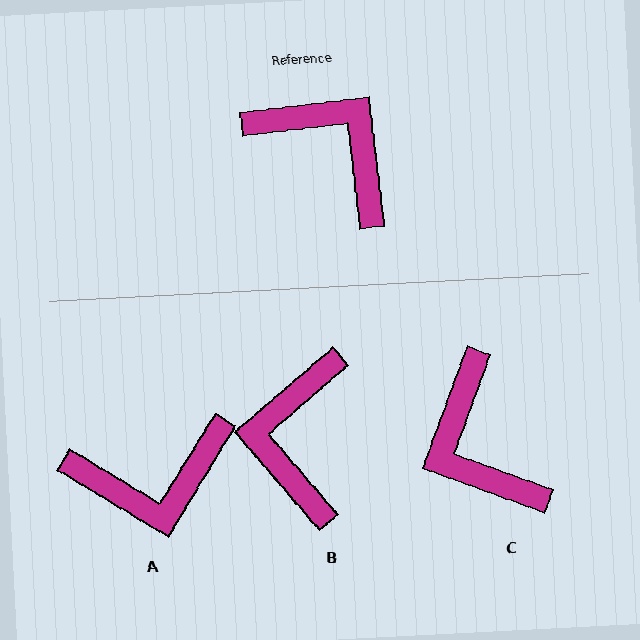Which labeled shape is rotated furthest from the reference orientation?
C, about 153 degrees away.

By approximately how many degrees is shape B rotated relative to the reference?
Approximately 124 degrees counter-clockwise.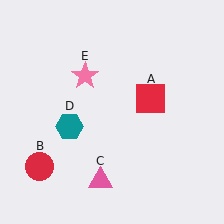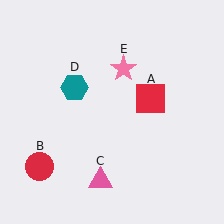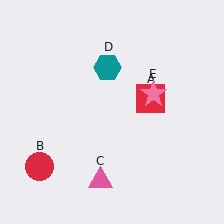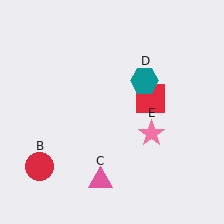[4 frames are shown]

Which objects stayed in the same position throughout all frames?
Red square (object A) and red circle (object B) and pink triangle (object C) remained stationary.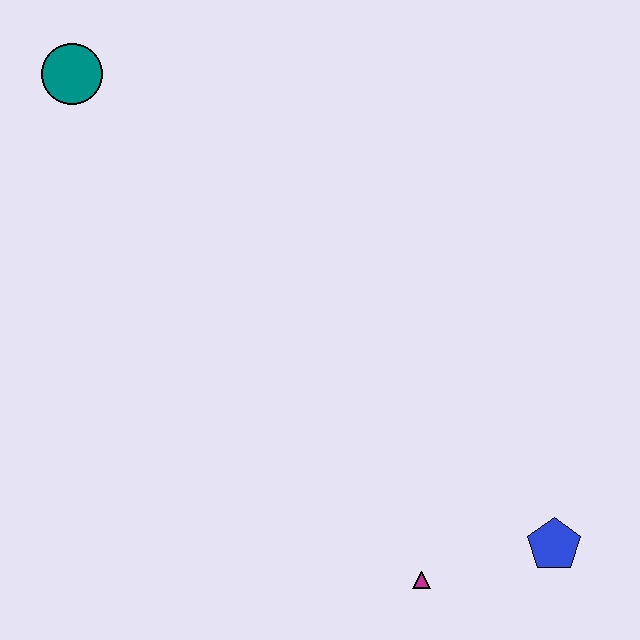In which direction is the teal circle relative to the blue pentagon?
The teal circle is to the left of the blue pentagon.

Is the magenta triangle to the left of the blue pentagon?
Yes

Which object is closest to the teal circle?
The magenta triangle is closest to the teal circle.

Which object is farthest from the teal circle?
The blue pentagon is farthest from the teal circle.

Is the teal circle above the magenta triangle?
Yes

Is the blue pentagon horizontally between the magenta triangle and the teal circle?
No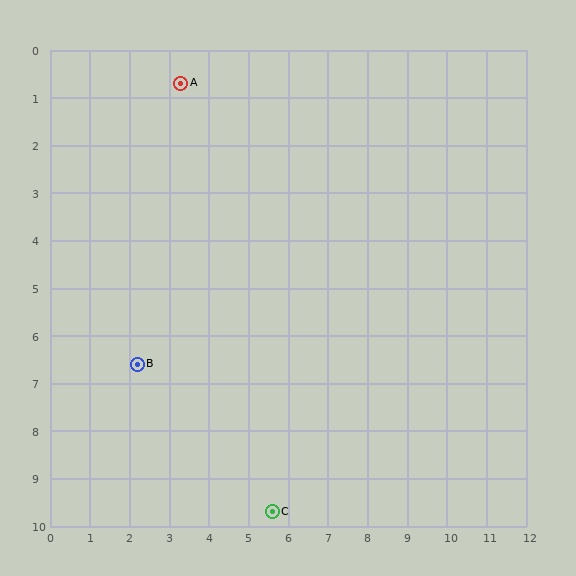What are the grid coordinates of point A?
Point A is at approximately (3.3, 0.7).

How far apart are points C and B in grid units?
Points C and B are about 4.6 grid units apart.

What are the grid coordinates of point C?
Point C is at approximately (5.6, 9.7).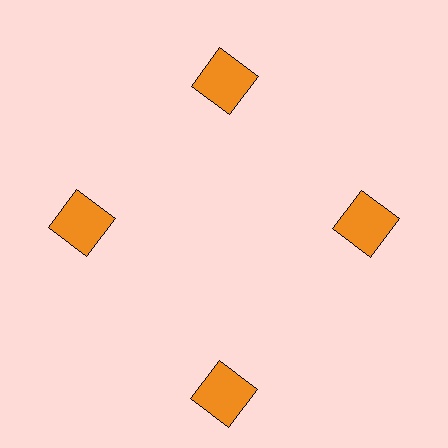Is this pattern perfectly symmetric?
No. The 4 orange squares are arranged in a ring, but one element near the 6 o'clock position is pushed outward from the center, breaking the 4-fold rotational symmetry.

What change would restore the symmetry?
The symmetry would be restored by moving it inward, back onto the ring so that all 4 squares sit at equal angles and equal distance from the center.